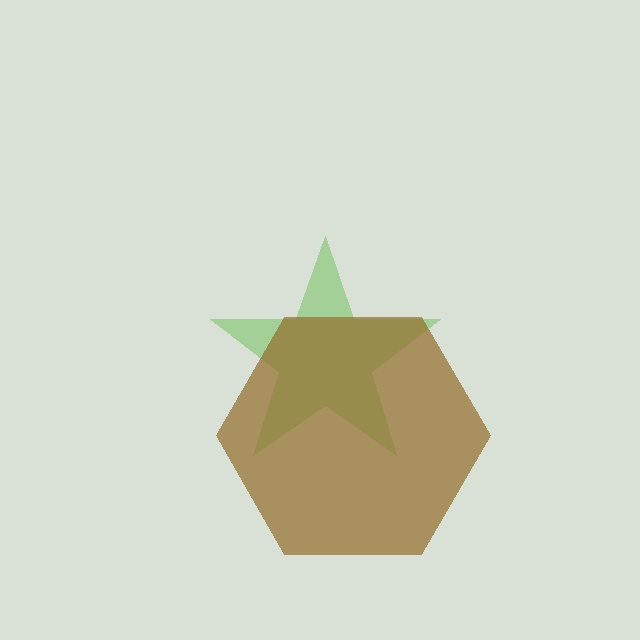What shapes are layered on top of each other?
The layered shapes are: a lime star, a brown hexagon.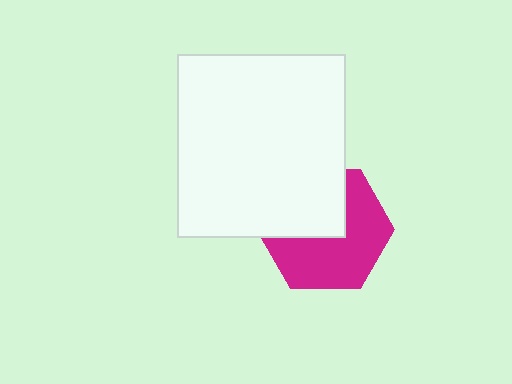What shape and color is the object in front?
The object in front is a white rectangle.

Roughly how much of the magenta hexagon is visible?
About half of it is visible (roughly 60%).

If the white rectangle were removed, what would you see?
You would see the complete magenta hexagon.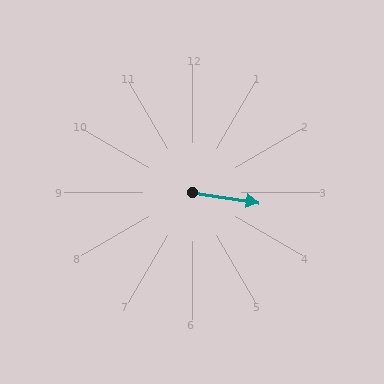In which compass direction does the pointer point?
East.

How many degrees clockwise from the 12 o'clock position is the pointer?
Approximately 99 degrees.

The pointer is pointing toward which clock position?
Roughly 3 o'clock.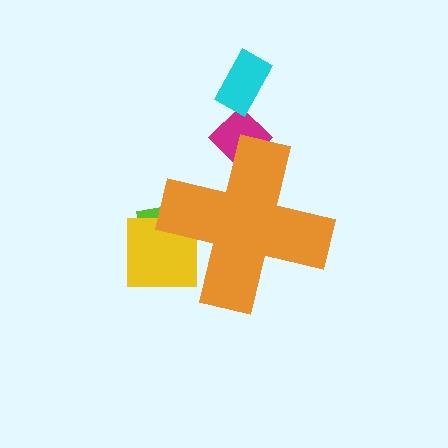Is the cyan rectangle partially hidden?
No, the cyan rectangle is fully visible.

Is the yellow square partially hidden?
Yes, the yellow square is partially hidden behind the orange cross.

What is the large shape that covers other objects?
An orange cross.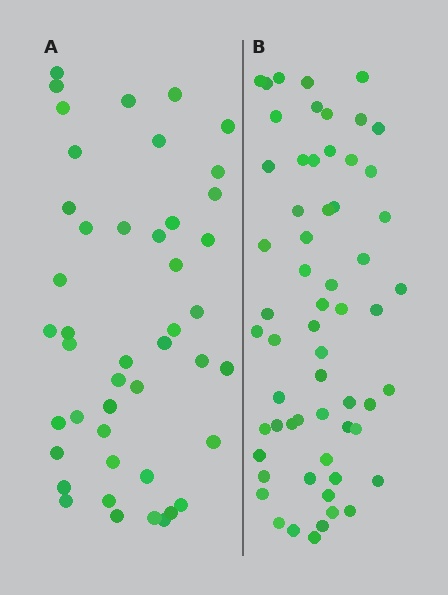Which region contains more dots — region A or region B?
Region B (the right region) has more dots.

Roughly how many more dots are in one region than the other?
Region B has approximately 15 more dots than region A.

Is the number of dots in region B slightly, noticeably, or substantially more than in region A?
Region B has noticeably more, but not dramatically so. The ratio is roughly 1.3 to 1.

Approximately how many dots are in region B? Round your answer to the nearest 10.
About 60 dots.